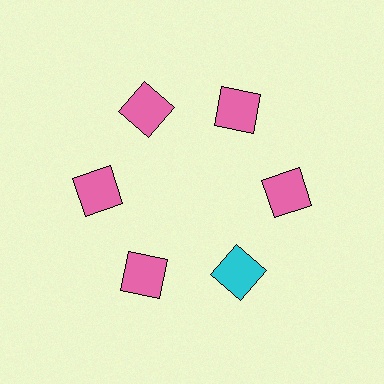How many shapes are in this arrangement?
There are 6 shapes arranged in a ring pattern.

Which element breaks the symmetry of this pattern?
The cyan square at roughly the 5 o'clock position breaks the symmetry. All other shapes are pink squares.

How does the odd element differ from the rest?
It has a different color: cyan instead of pink.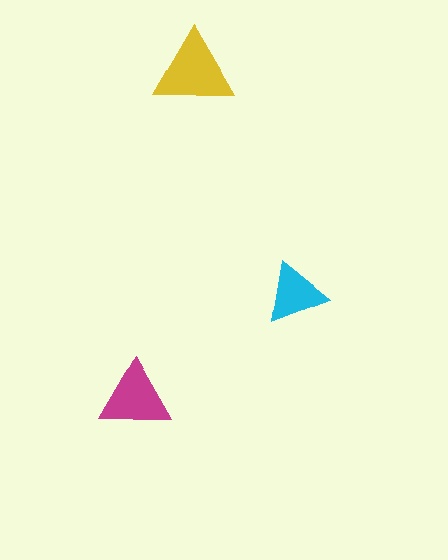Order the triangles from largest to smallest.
the yellow one, the magenta one, the cyan one.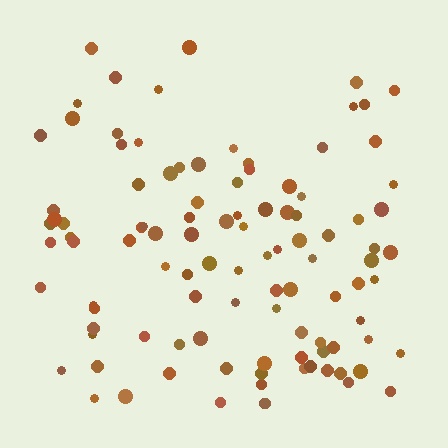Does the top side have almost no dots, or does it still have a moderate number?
Still a moderate number, just noticeably fewer than the bottom.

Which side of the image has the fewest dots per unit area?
The top.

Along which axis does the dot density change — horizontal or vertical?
Vertical.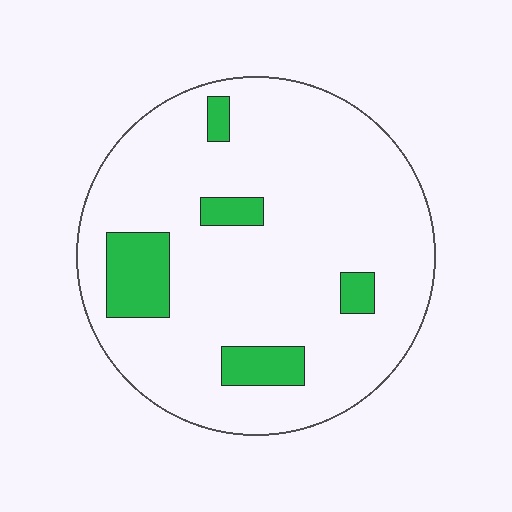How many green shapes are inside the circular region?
5.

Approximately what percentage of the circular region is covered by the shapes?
Approximately 15%.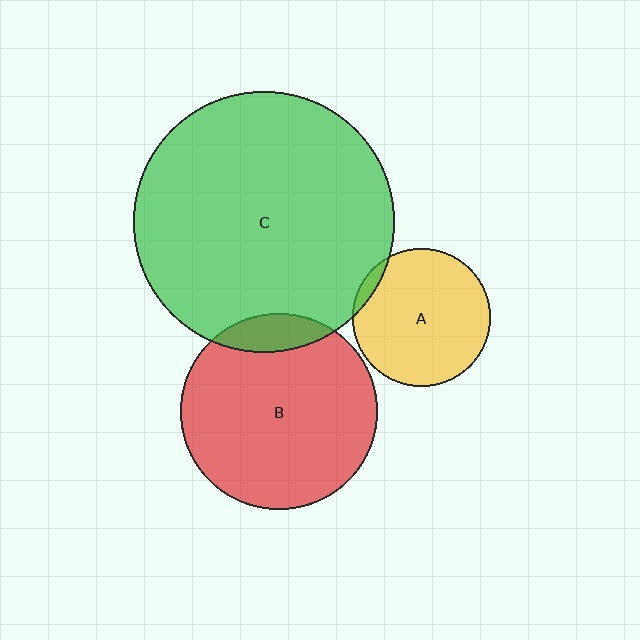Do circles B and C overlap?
Yes.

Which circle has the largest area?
Circle C (green).